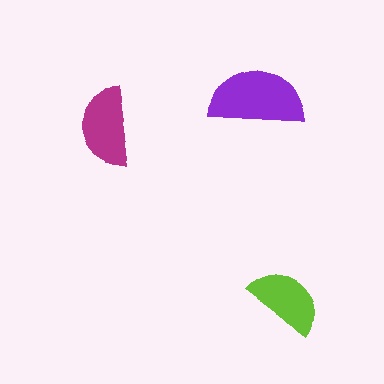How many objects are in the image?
There are 3 objects in the image.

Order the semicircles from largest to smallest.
the purple one, the magenta one, the lime one.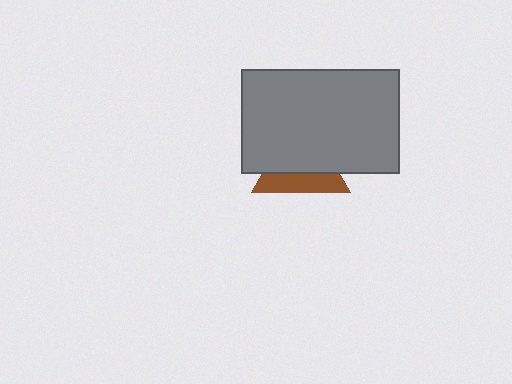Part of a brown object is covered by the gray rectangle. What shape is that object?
It is a triangle.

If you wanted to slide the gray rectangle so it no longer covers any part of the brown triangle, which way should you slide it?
Slide it up — that is the most direct way to separate the two shapes.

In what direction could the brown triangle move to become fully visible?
The brown triangle could move down. That would shift it out from behind the gray rectangle entirely.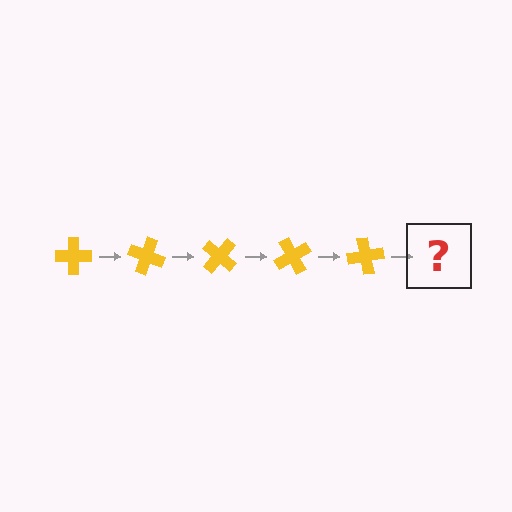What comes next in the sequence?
The next element should be a yellow cross rotated 100 degrees.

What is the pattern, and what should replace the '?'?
The pattern is that the cross rotates 20 degrees each step. The '?' should be a yellow cross rotated 100 degrees.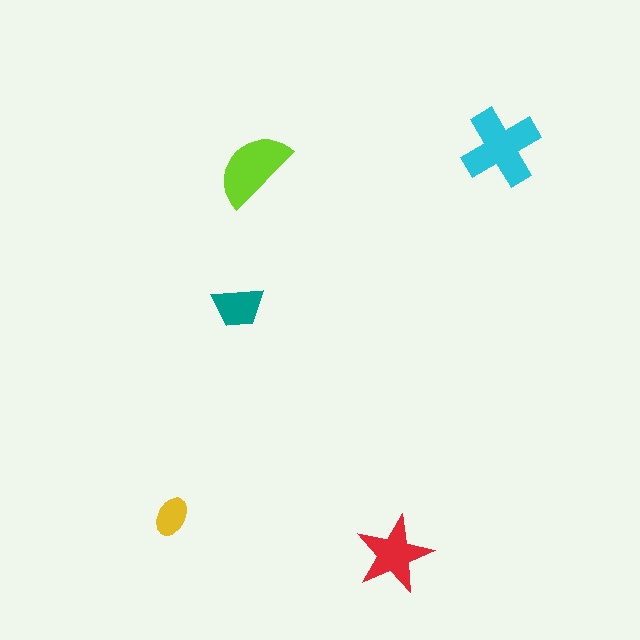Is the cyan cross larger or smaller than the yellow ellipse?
Larger.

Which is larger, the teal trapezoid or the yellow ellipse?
The teal trapezoid.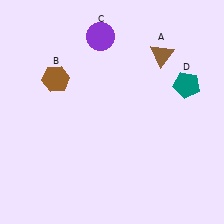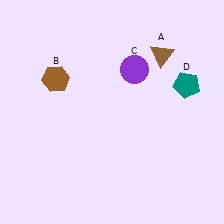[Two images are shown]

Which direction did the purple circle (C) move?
The purple circle (C) moved right.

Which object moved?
The purple circle (C) moved right.